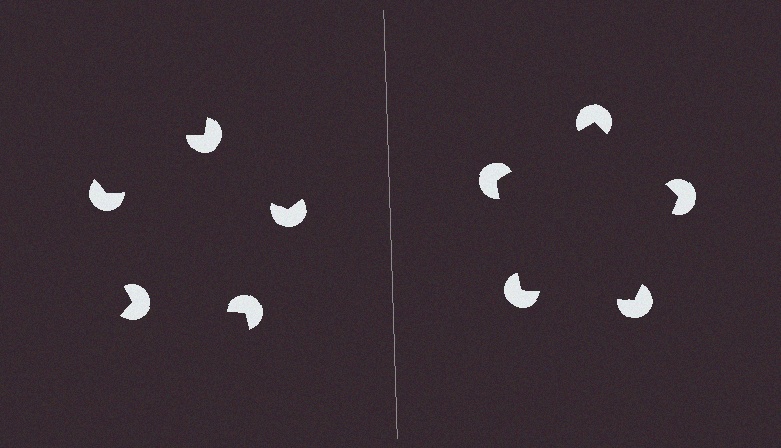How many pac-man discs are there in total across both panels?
10 — 5 on each side.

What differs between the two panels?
The pac-man discs are positioned identically on both sides; only the wedge orientations differ. On the right they align to a pentagon; on the left they are misaligned.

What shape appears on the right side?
An illusory pentagon.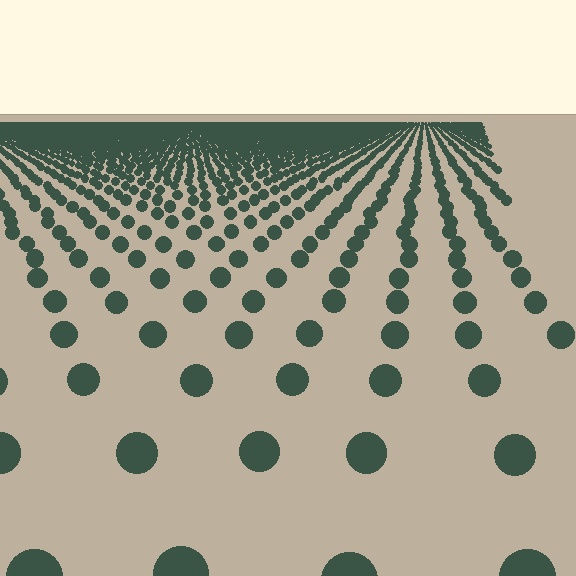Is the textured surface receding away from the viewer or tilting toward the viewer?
The surface is receding away from the viewer. Texture elements get smaller and denser toward the top.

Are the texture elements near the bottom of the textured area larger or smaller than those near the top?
Larger. Near the bottom, elements are closer to the viewer and appear at a bigger on-screen size.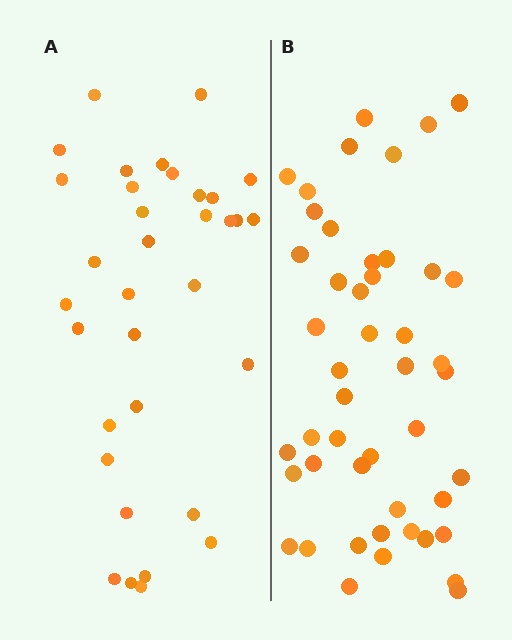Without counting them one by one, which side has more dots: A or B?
Region B (the right region) has more dots.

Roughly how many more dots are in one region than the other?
Region B has approximately 15 more dots than region A.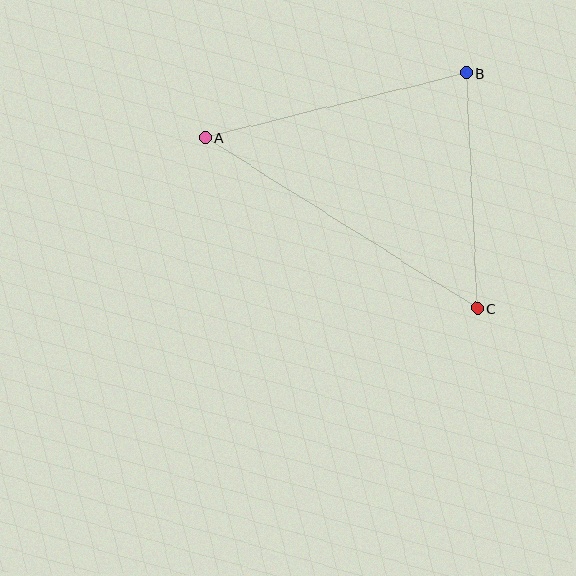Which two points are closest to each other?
Points B and C are closest to each other.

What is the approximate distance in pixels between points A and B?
The distance between A and B is approximately 269 pixels.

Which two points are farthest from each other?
Points A and C are farthest from each other.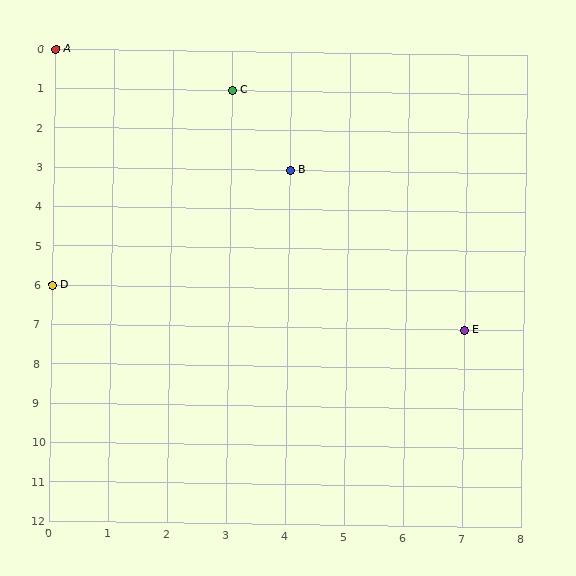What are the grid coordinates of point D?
Point D is at grid coordinates (0, 6).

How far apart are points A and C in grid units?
Points A and C are 3 columns and 1 row apart (about 3.2 grid units diagonally).